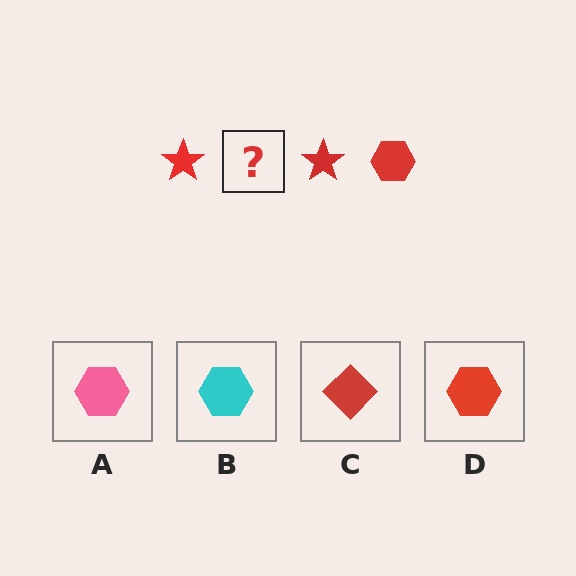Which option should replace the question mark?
Option D.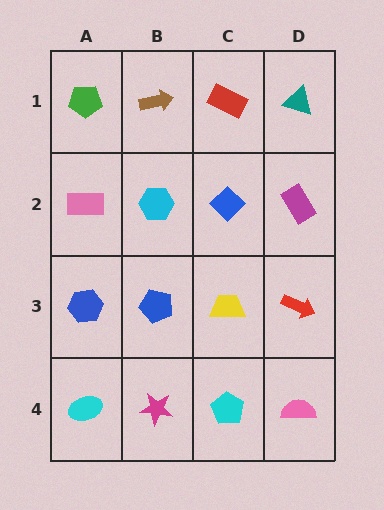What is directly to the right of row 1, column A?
A brown arrow.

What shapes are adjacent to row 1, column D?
A magenta rectangle (row 2, column D), a red rectangle (row 1, column C).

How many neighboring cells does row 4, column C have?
3.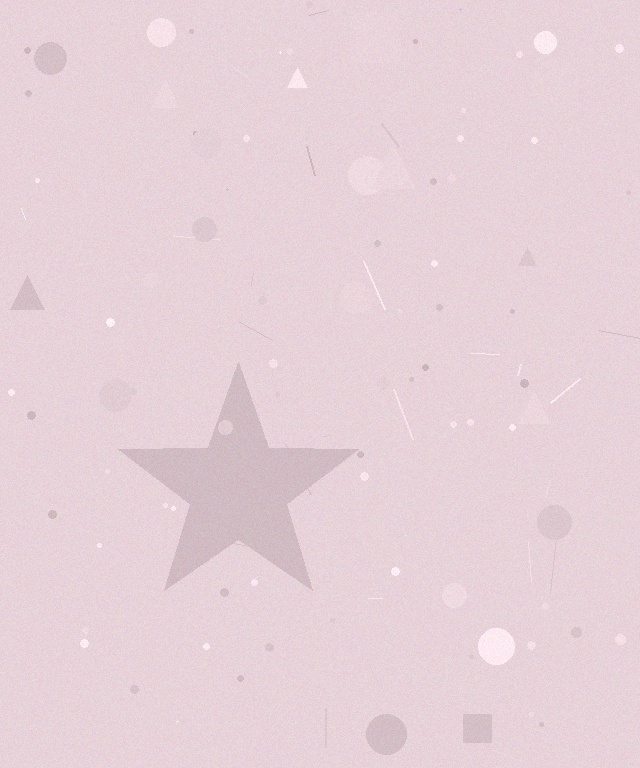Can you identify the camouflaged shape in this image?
The camouflaged shape is a star.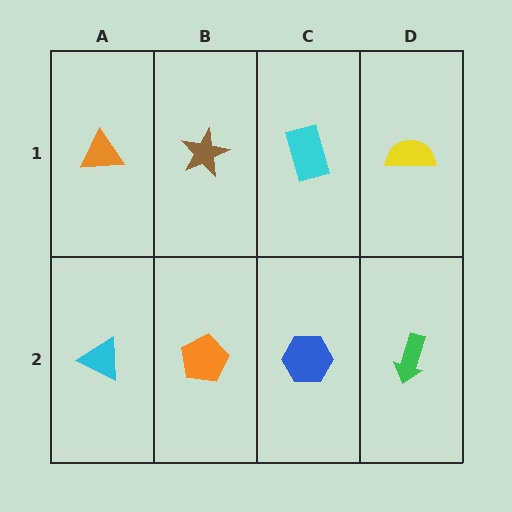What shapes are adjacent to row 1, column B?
An orange pentagon (row 2, column B), an orange triangle (row 1, column A), a cyan rectangle (row 1, column C).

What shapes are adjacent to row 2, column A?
An orange triangle (row 1, column A), an orange pentagon (row 2, column B).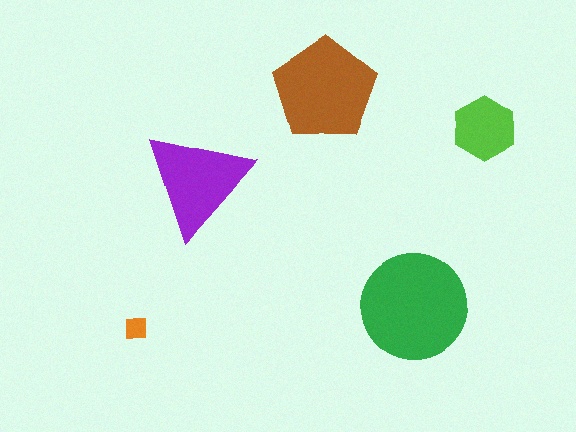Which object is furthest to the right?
The lime hexagon is rightmost.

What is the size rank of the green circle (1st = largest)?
1st.